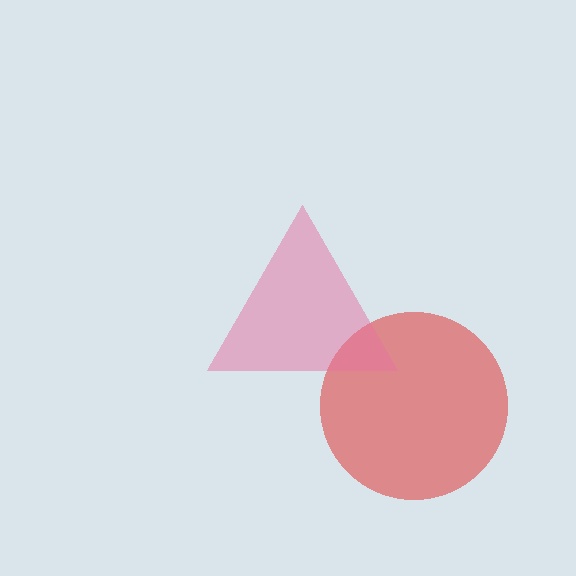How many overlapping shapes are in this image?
There are 2 overlapping shapes in the image.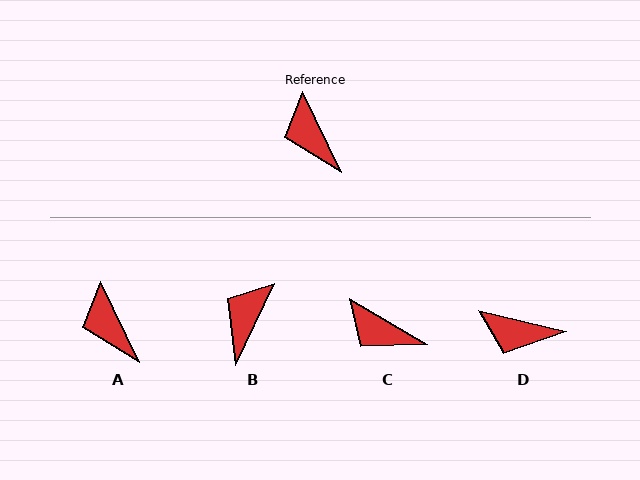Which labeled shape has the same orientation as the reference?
A.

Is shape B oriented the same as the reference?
No, it is off by about 51 degrees.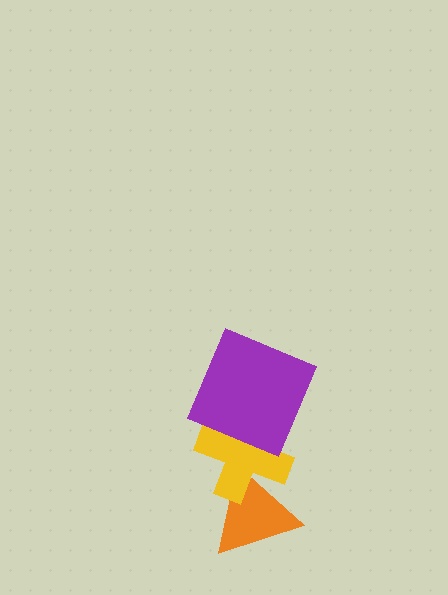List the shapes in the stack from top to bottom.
From top to bottom: the purple square, the yellow cross, the orange triangle.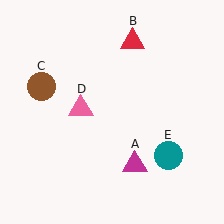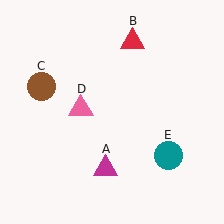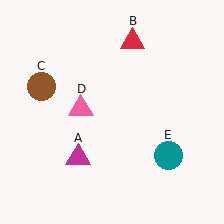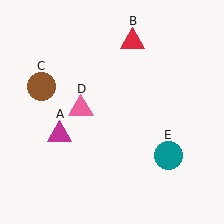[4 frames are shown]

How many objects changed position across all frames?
1 object changed position: magenta triangle (object A).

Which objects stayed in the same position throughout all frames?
Red triangle (object B) and brown circle (object C) and pink triangle (object D) and teal circle (object E) remained stationary.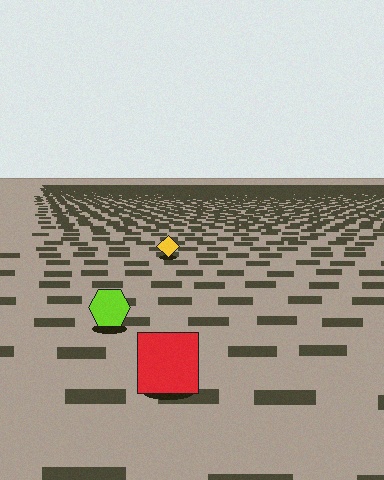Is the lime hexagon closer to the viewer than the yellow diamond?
Yes. The lime hexagon is closer — you can tell from the texture gradient: the ground texture is coarser near it.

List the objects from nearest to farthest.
From nearest to farthest: the red square, the lime hexagon, the yellow diamond.